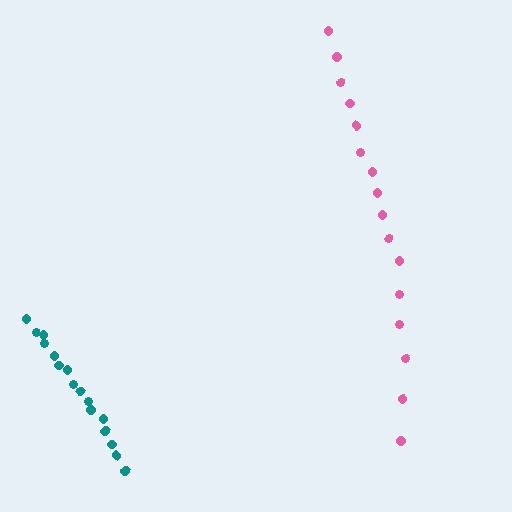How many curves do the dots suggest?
There are 2 distinct paths.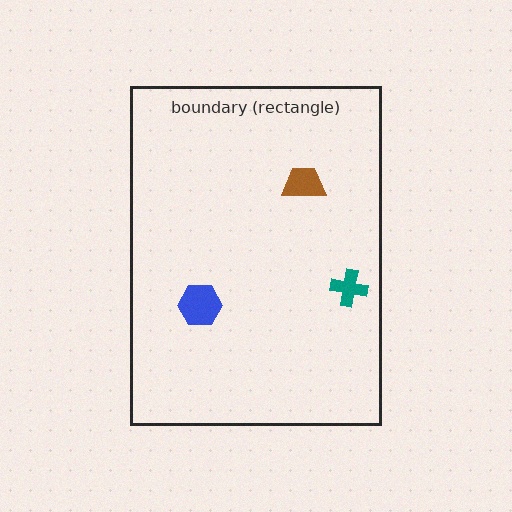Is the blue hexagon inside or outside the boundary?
Inside.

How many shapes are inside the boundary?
3 inside, 0 outside.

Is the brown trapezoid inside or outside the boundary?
Inside.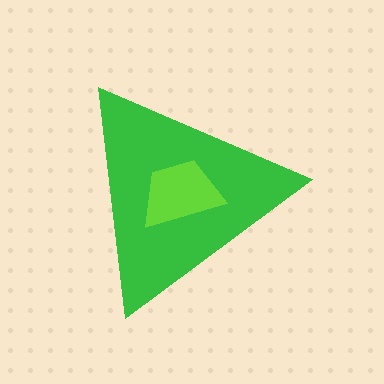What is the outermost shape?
The green triangle.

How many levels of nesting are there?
2.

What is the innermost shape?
The lime trapezoid.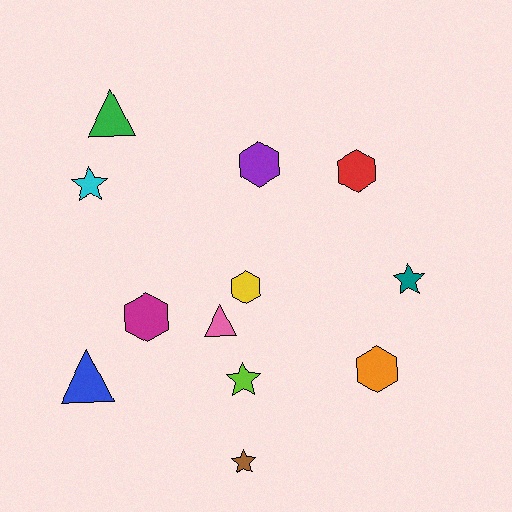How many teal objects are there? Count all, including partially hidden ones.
There is 1 teal object.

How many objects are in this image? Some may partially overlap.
There are 12 objects.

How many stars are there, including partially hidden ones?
There are 4 stars.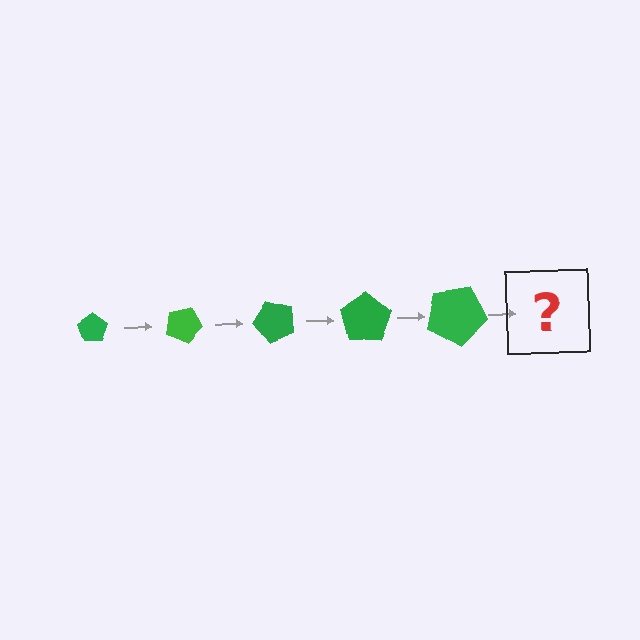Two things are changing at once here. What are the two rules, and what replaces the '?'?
The two rules are that the pentagon grows larger each step and it rotates 25 degrees each step. The '?' should be a pentagon, larger than the previous one and rotated 125 degrees from the start.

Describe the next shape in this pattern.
It should be a pentagon, larger than the previous one and rotated 125 degrees from the start.